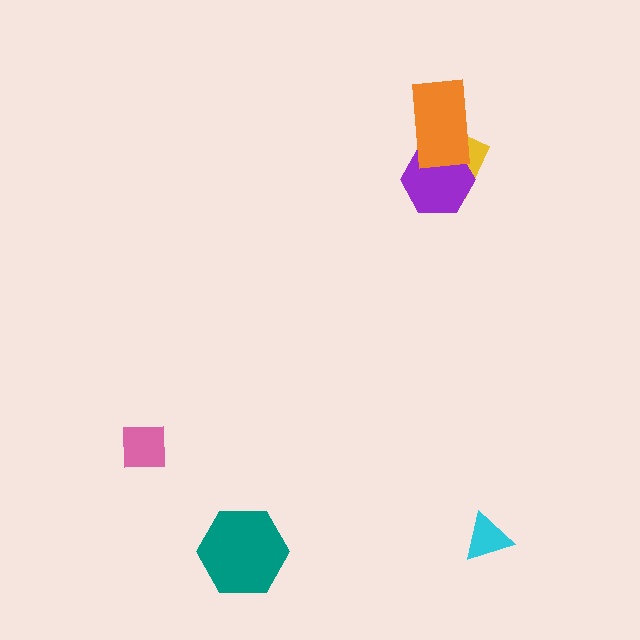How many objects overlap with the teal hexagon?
0 objects overlap with the teal hexagon.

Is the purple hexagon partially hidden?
Yes, it is partially covered by another shape.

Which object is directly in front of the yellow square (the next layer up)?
The purple hexagon is directly in front of the yellow square.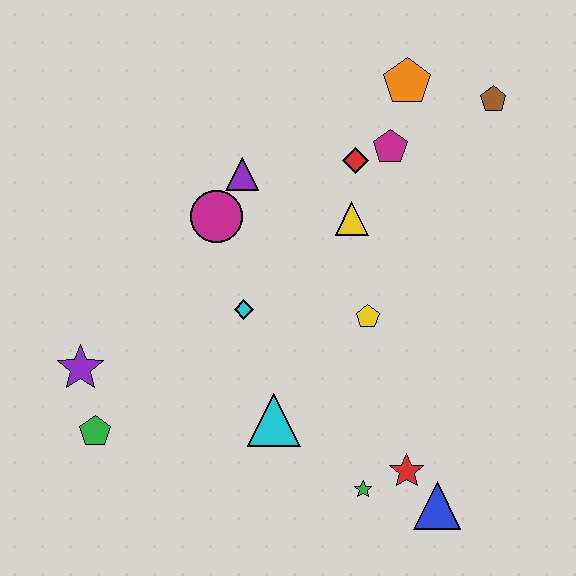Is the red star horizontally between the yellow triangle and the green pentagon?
No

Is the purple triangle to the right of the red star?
No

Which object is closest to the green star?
The red star is closest to the green star.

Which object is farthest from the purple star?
The brown pentagon is farthest from the purple star.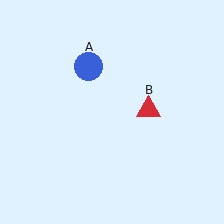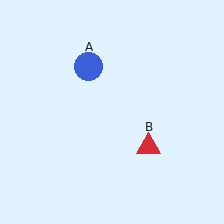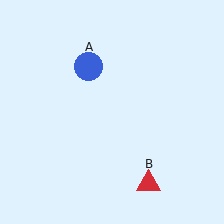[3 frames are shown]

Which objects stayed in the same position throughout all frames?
Blue circle (object A) remained stationary.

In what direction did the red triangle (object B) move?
The red triangle (object B) moved down.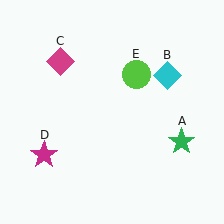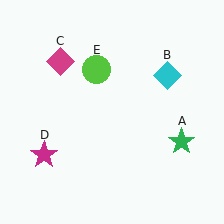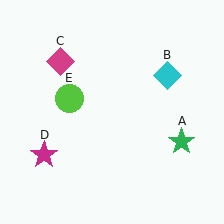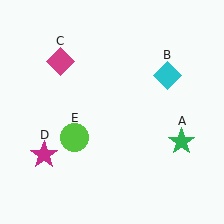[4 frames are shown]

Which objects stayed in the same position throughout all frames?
Green star (object A) and cyan diamond (object B) and magenta diamond (object C) and magenta star (object D) remained stationary.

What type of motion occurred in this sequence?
The lime circle (object E) rotated counterclockwise around the center of the scene.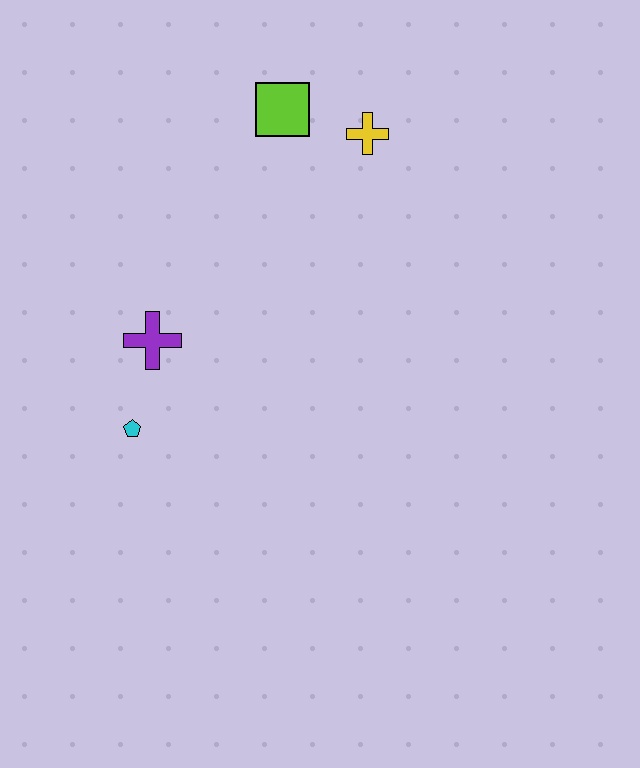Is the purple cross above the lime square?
No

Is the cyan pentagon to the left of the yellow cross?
Yes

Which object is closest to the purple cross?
The cyan pentagon is closest to the purple cross.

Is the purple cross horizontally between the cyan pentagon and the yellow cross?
Yes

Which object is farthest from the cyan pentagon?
The yellow cross is farthest from the cyan pentagon.